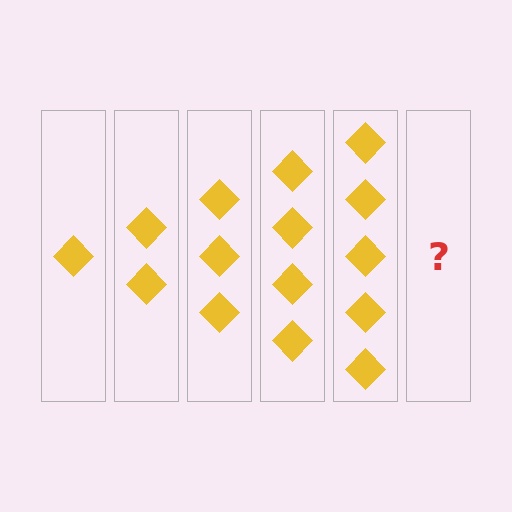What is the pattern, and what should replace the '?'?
The pattern is that each step adds one more diamond. The '?' should be 6 diamonds.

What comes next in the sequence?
The next element should be 6 diamonds.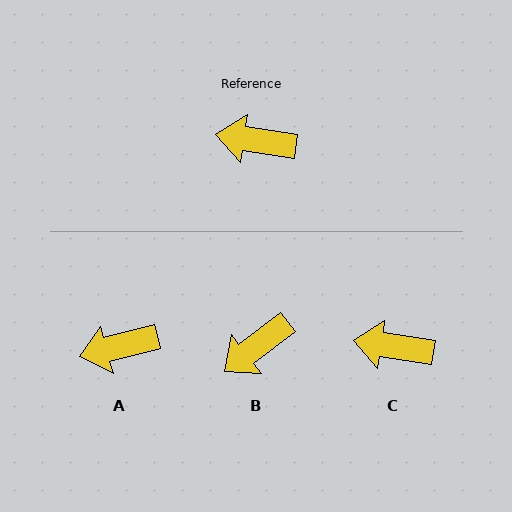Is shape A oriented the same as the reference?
No, it is off by about 23 degrees.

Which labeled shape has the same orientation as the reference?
C.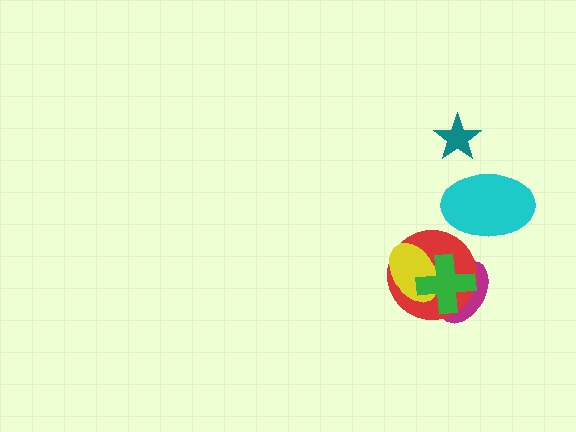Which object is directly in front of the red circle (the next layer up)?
The yellow ellipse is directly in front of the red circle.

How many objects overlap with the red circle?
3 objects overlap with the red circle.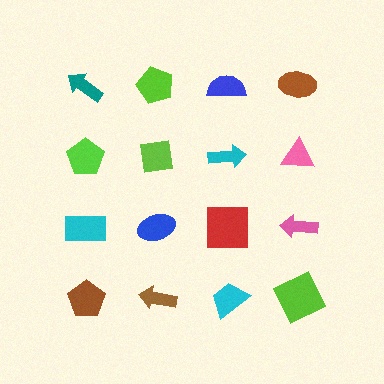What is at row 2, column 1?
A lime pentagon.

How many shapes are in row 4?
4 shapes.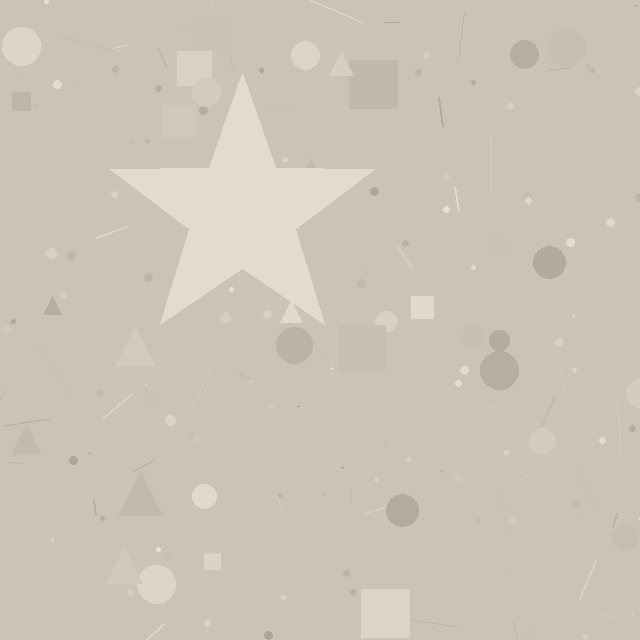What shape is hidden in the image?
A star is hidden in the image.